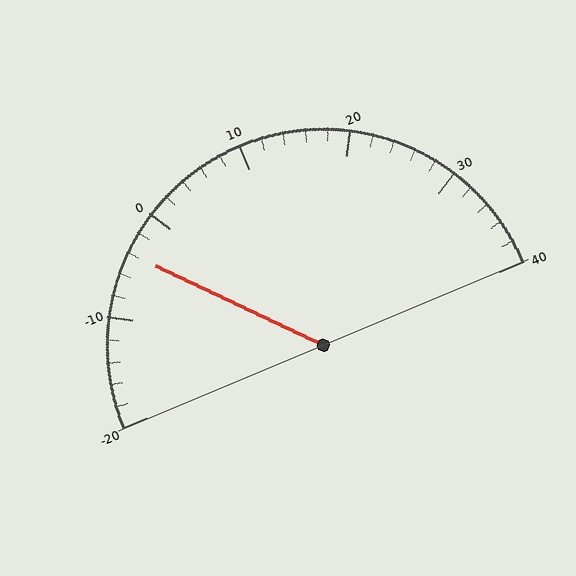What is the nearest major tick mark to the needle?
The nearest major tick mark is 0.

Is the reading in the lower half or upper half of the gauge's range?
The reading is in the lower half of the range (-20 to 40).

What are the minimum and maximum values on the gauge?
The gauge ranges from -20 to 40.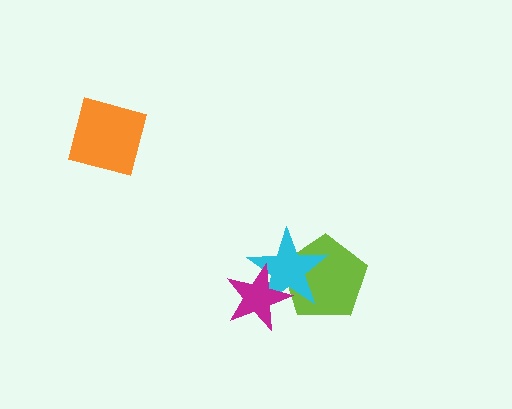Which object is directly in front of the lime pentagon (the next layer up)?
The cyan star is directly in front of the lime pentagon.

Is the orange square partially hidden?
No, no other shape covers it.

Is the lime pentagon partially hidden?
Yes, it is partially covered by another shape.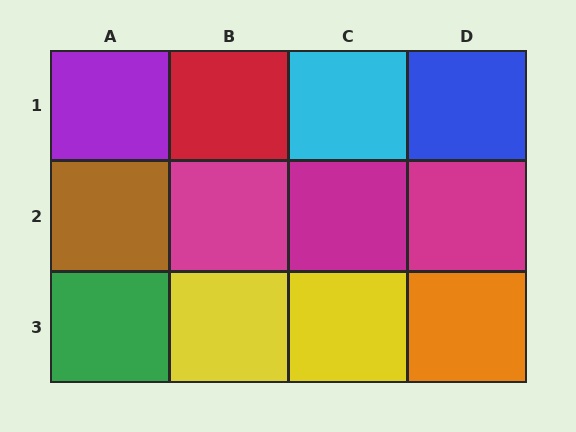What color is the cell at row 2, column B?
Magenta.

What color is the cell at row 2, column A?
Brown.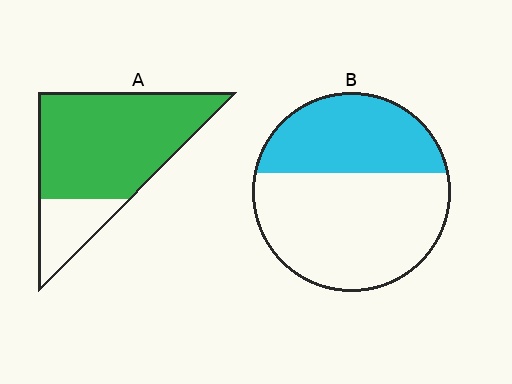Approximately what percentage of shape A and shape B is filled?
A is approximately 80% and B is approximately 40%.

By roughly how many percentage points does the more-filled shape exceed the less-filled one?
By roughly 40 percentage points (A over B).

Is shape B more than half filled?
No.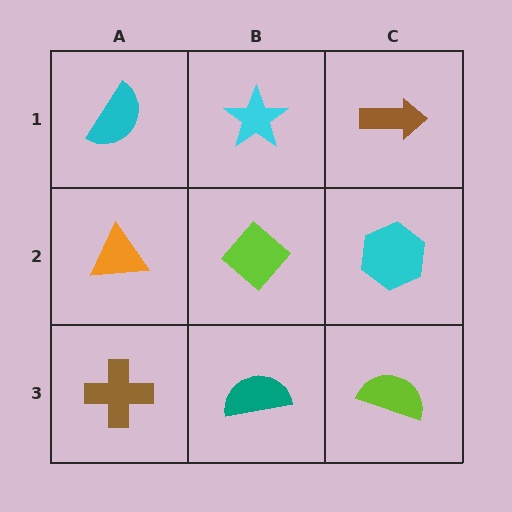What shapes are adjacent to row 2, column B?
A cyan star (row 1, column B), a teal semicircle (row 3, column B), an orange triangle (row 2, column A), a cyan hexagon (row 2, column C).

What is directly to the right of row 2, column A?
A lime diamond.